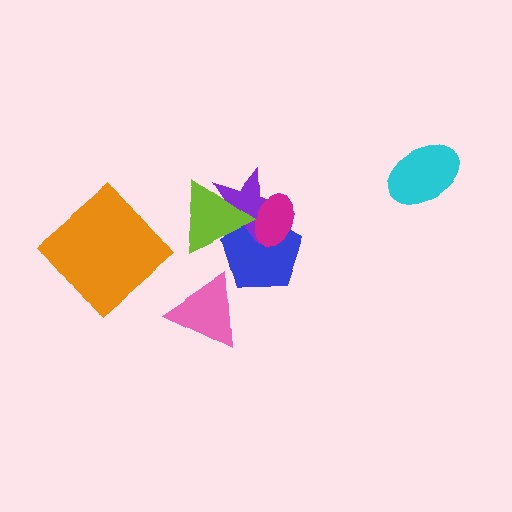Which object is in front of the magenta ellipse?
The lime triangle is in front of the magenta ellipse.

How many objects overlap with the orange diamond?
0 objects overlap with the orange diamond.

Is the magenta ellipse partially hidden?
Yes, it is partially covered by another shape.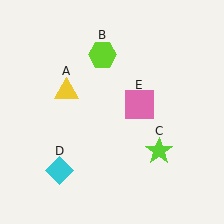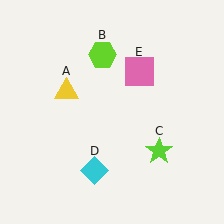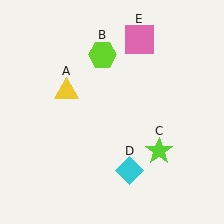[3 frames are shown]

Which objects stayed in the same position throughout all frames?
Yellow triangle (object A) and lime hexagon (object B) and lime star (object C) remained stationary.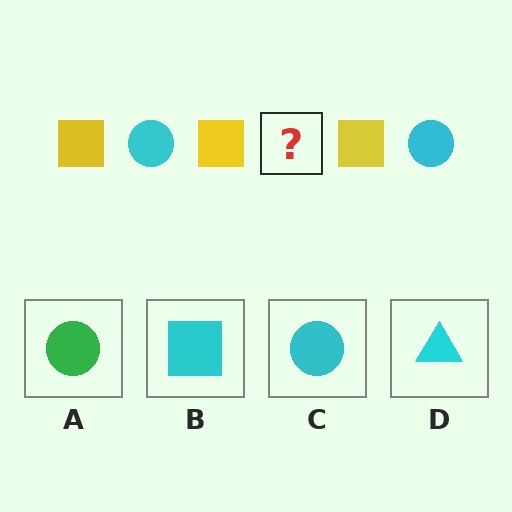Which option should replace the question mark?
Option C.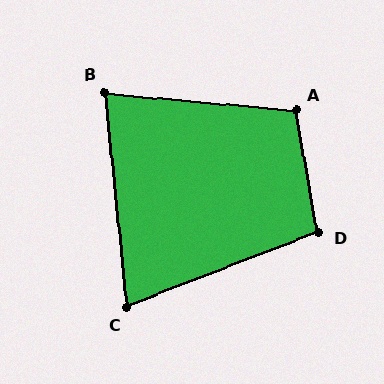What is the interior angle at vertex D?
Approximately 101 degrees (obtuse).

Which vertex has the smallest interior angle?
C, at approximately 75 degrees.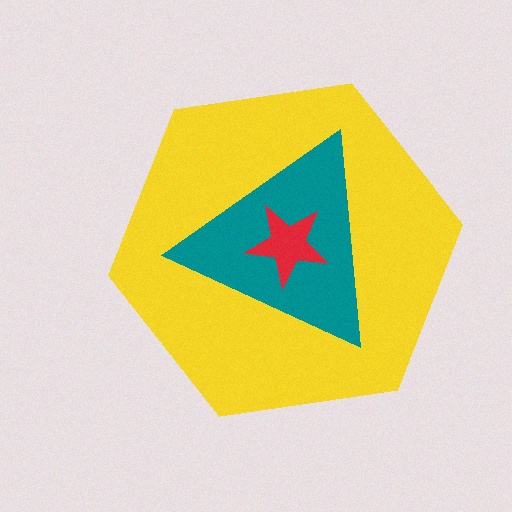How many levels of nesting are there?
3.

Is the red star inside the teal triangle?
Yes.